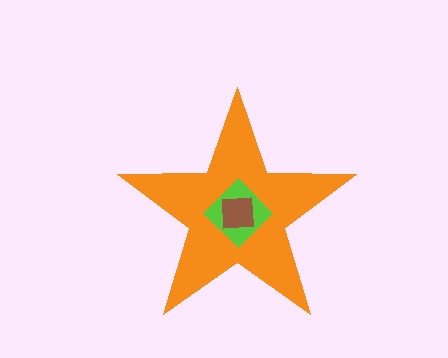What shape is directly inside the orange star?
The lime diamond.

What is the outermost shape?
The orange star.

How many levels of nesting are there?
3.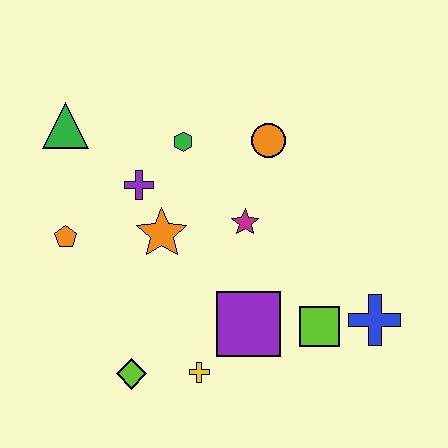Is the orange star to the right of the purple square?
No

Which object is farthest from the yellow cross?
The green triangle is farthest from the yellow cross.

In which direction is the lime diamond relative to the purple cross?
The lime diamond is below the purple cross.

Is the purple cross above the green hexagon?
No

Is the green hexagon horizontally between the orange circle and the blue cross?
No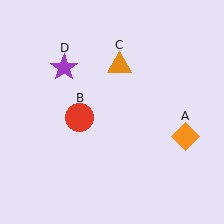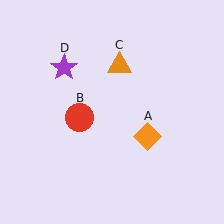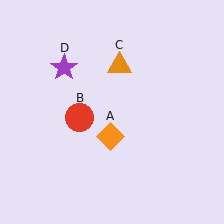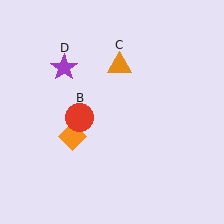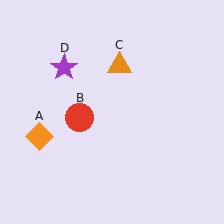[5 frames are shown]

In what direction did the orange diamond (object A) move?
The orange diamond (object A) moved left.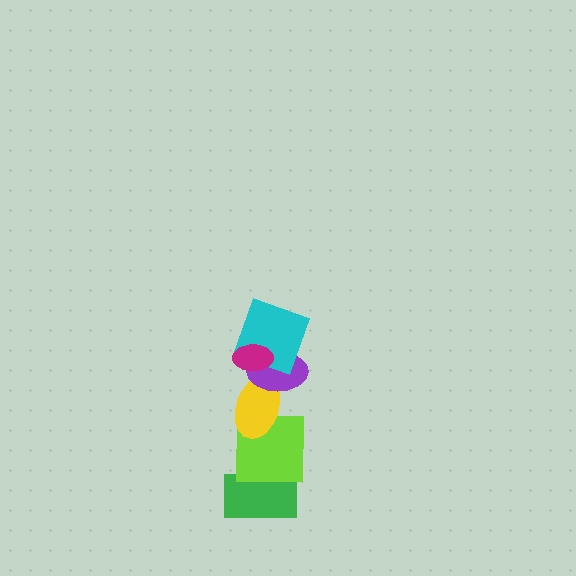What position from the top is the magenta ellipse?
The magenta ellipse is 1st from the top.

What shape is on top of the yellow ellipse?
The purple ellipse is on top of the yellow ellipse.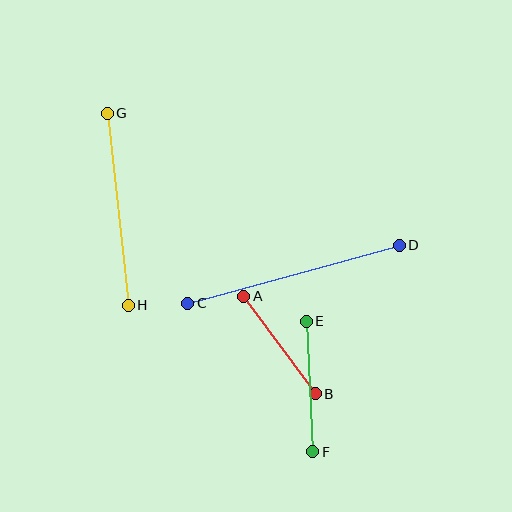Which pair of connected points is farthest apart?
Points C and D are farthest apart.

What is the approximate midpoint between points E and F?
The midpoint is at approximately (309, 386) pixels.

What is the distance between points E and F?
The distance is approximately 130 pixels.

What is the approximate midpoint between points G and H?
The midpoint is at approximately (118, 209) pixels.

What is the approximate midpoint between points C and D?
The midpoint is at approximately (294, 274) pixels.